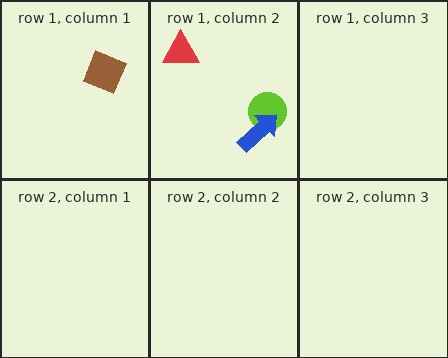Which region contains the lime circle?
The row 1, column 2 region.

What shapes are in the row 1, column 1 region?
The brown square.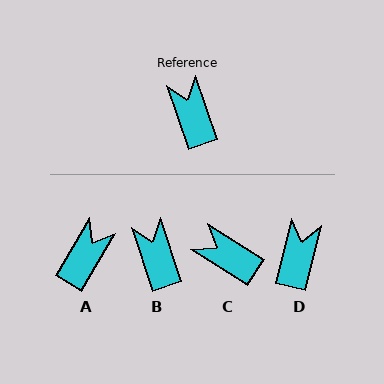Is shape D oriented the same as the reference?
No, it is off by about 33 degrees.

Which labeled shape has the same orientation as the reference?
B.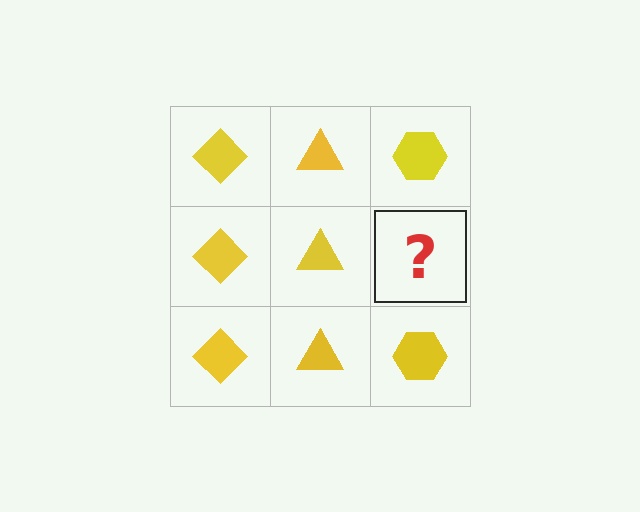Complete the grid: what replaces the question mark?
The question mark should be replaced with a yellow hexagon.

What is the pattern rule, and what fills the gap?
The rule is that each column has a consistent shape. The gap should be filled with a yellow hexagon.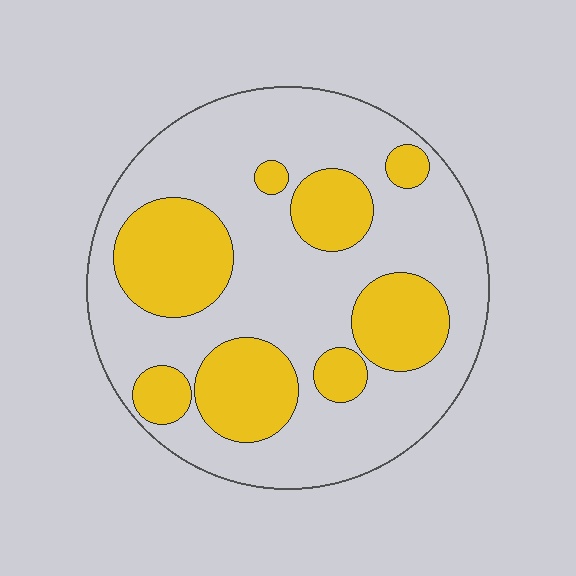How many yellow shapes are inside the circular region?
8.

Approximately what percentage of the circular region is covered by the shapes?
Approximately 30%.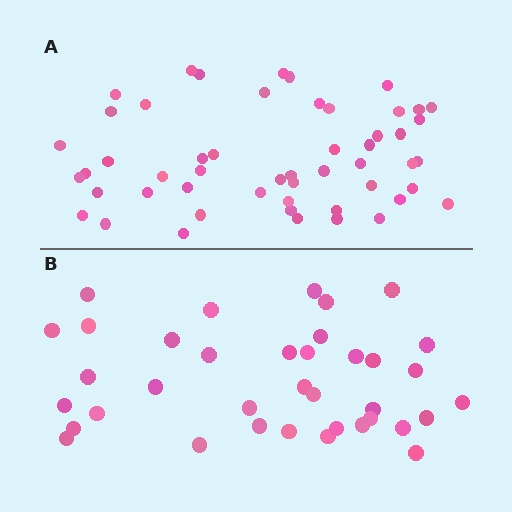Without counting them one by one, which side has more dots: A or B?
Region A (the top region) has more dots.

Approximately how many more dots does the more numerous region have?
Region A has approximately 15 more dots than region B.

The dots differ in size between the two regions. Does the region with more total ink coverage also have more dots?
No. Region B has more total ink coverage because its dots are larger, but region A actually contains more individual dots. Total area can be misleading — the number of items is what matters here.